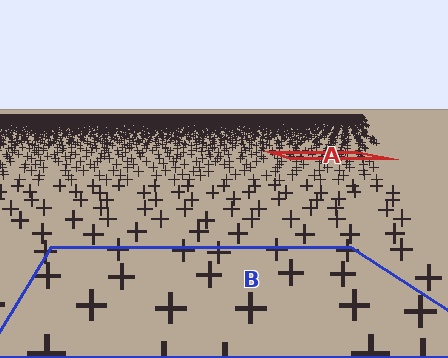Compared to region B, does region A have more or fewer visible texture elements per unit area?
Region A has more texture elements per unit area — they are packed more densely because it is farther away.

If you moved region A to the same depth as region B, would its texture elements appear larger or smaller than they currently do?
They would appear larger. At a closer depth, the same texture elements are projected at a bigger on-screen size.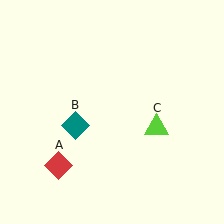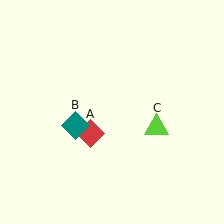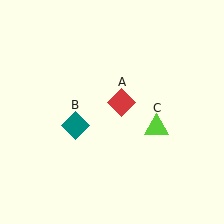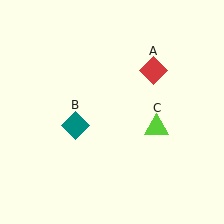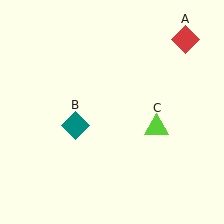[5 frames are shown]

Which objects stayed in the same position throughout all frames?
Teal diamond (object B) and lime triangle (object C) remained stationary.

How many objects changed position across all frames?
1 object changed position: red diamond (object A).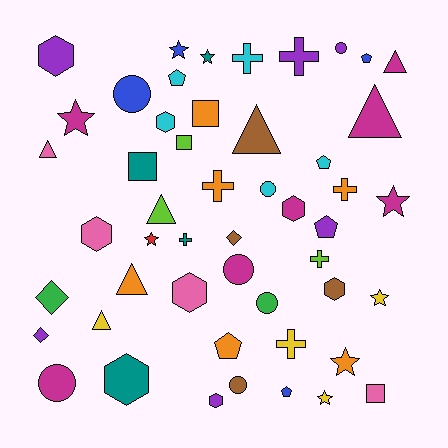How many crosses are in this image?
There are 7 crosses.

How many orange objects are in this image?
There are 6 orange objects.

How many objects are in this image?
There are 50 objects.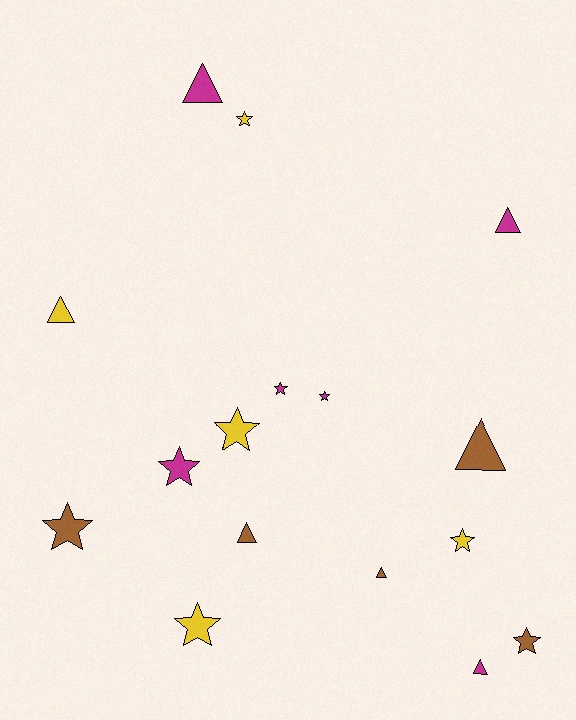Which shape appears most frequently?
Star, with 9 objects.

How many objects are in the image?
There are 16 objects.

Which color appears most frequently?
Magenta, with 6 objects.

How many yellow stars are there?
There are 4 yellow stars.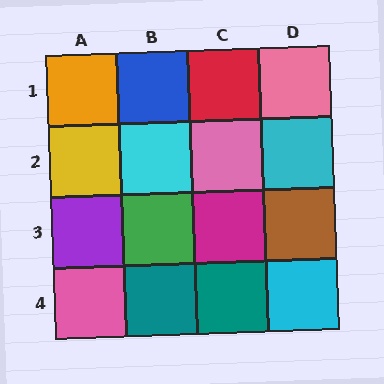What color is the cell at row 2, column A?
Yellow.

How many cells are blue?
1 cell is blue.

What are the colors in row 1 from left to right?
Orange, blue, red, pink.